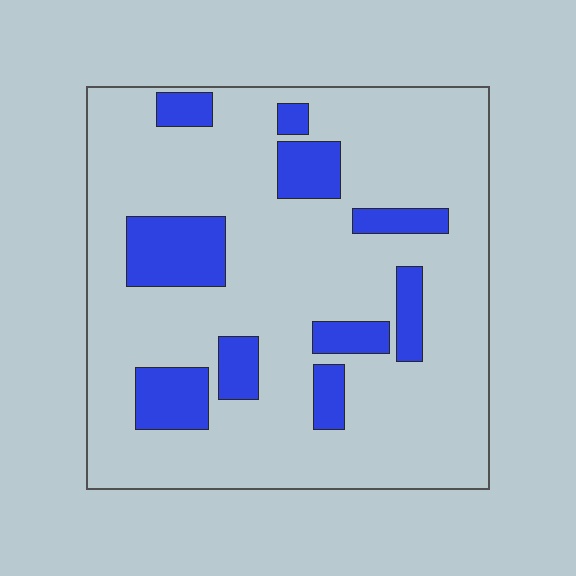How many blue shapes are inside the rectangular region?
10.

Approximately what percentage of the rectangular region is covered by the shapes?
Approximately 20%.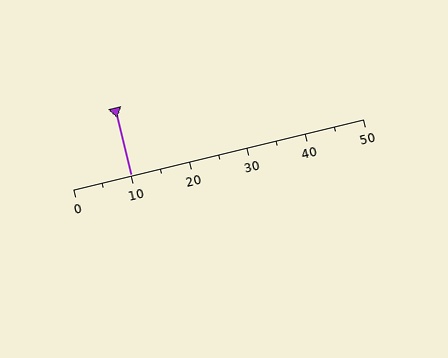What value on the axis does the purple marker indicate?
The marker indicates approximately 10.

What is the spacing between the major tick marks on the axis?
The major ticks are spaced 10 apart.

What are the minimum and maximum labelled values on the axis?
The axis runs from 0 to 50.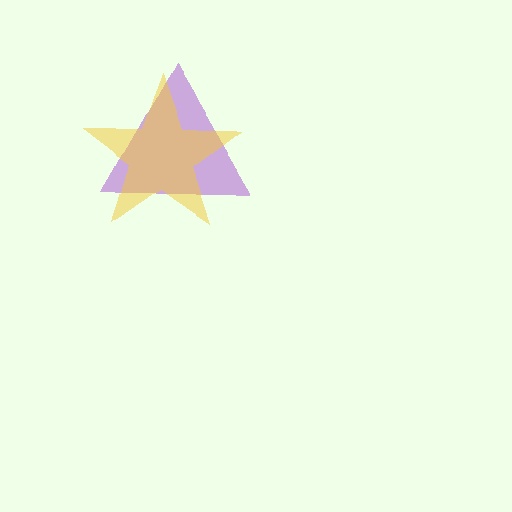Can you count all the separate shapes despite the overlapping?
Yes, there are 2 separate shapes.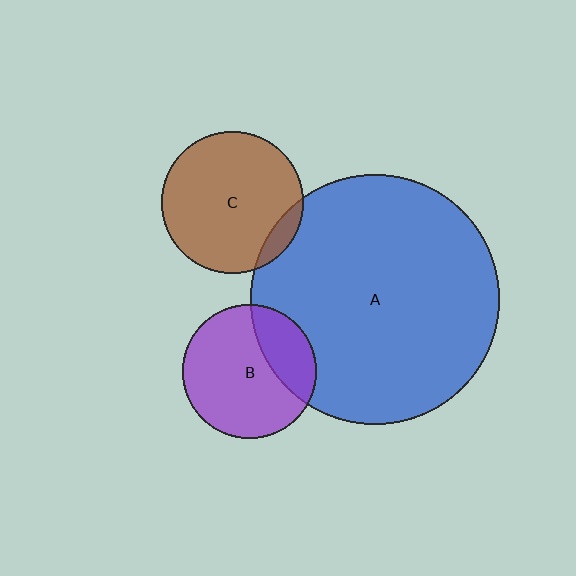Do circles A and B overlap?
Yes.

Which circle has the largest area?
Circle A (blue).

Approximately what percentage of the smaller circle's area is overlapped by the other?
Approximately 25%.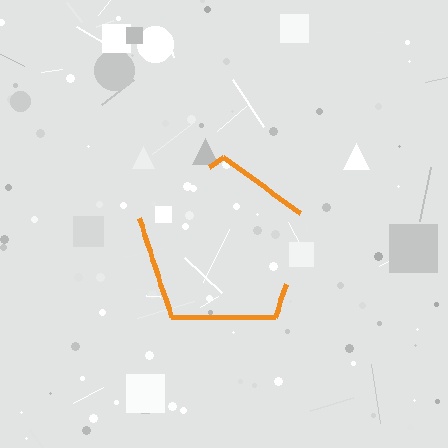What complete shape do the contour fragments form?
The contour fragments form a pentagon.